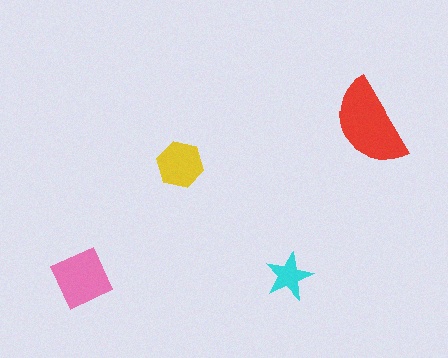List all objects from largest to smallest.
The red semicircle, the pink diamond, the yellow hexagon, the cyan star.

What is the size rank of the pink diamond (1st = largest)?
2nd.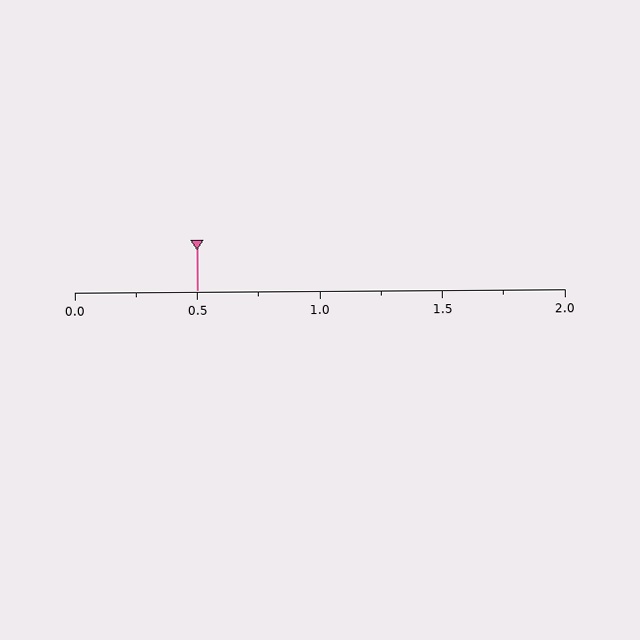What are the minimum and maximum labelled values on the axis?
The axis runs from 0.0 to 2.0.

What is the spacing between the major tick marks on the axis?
The major ticks are spaced 0.5 apart.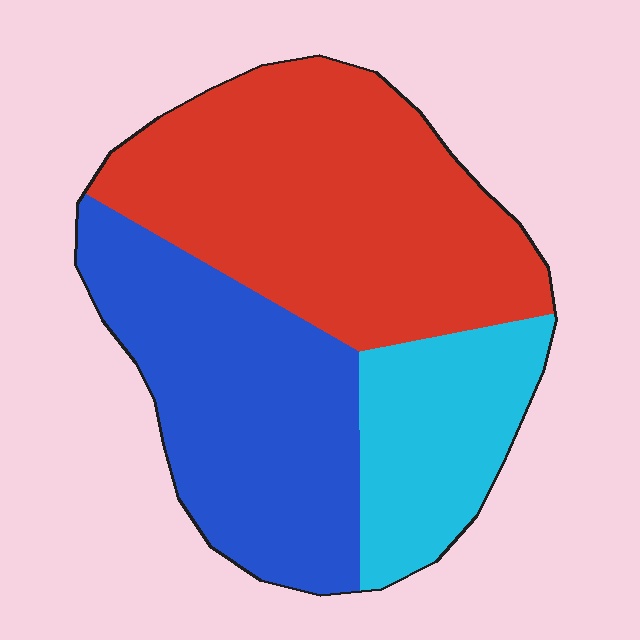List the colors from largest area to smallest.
From largest to smallest: red, blue, cyan.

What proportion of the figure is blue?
Blue covers roughly 35% of the figure.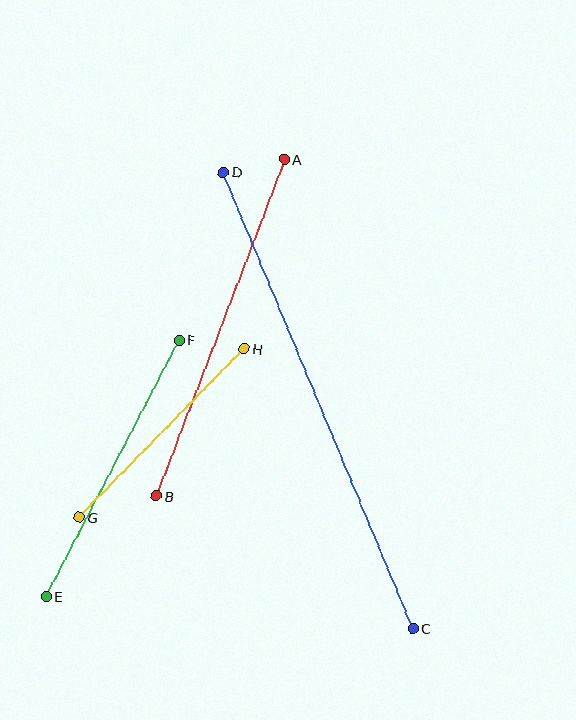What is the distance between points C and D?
The distance is approximately 495 pixels.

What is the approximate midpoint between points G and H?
The midpoint is at approximately (162, 433) pixels.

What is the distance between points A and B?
The distance is approximately 360 pixels.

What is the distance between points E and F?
The distance is approximately 289 pixels.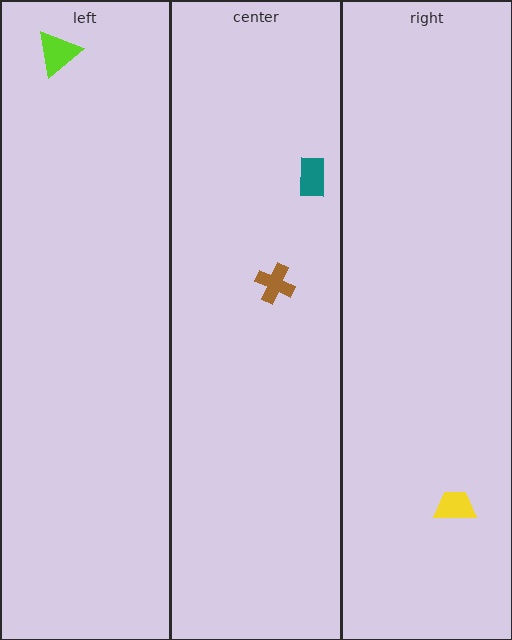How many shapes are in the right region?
1.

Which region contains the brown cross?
The center region.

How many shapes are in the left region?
1.